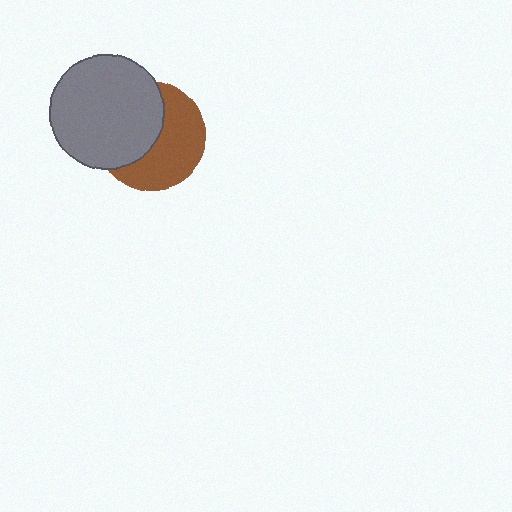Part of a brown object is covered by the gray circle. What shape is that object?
It is a circle.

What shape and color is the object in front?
The object in front is a gray circle.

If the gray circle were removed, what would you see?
You would see the complete brown circle.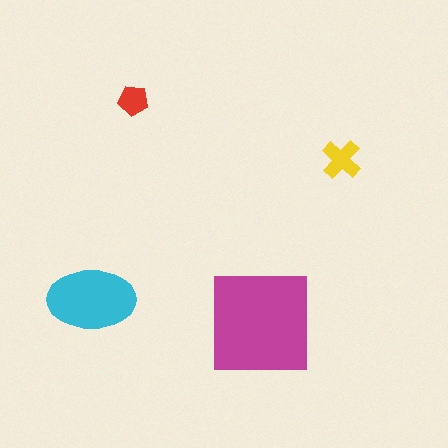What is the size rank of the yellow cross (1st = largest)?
3rd.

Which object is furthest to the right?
The yellow cross is rightmost.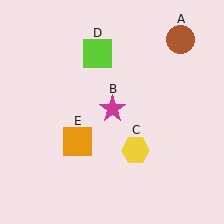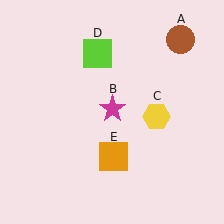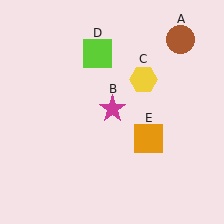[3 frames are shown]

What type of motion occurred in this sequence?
The yellow hexagon (object C), orange square (object E) rotated counterclockwise around the center of the scene.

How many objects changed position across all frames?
2 objects changed position: yellow hexagon (object C), orange square (object E).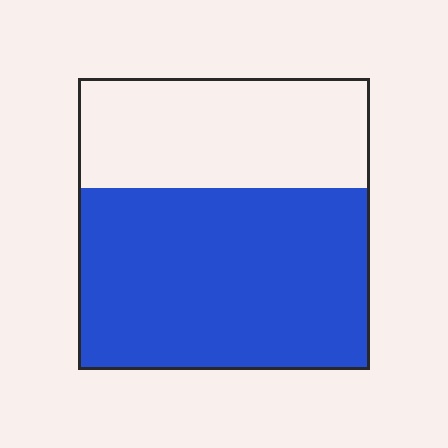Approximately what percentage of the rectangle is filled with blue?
Approximately 60%.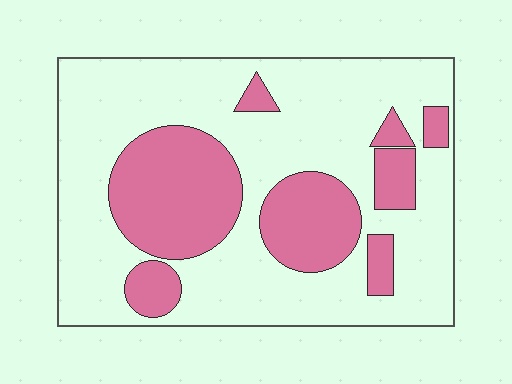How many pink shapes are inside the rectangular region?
8.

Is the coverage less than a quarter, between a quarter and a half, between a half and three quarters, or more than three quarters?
Between a quarter and a half.